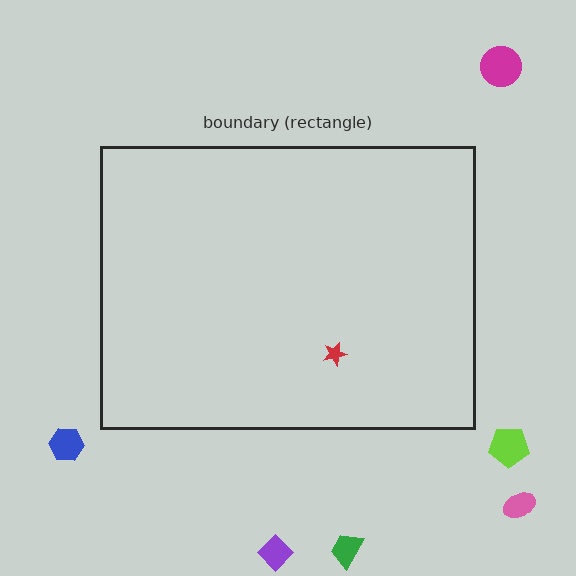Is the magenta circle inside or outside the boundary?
Outside.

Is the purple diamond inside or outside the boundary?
Outside.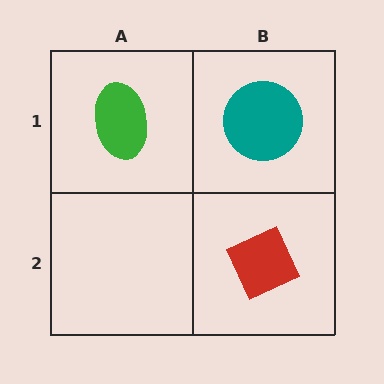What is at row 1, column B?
A teal circle.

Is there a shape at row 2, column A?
No, that cell is empty.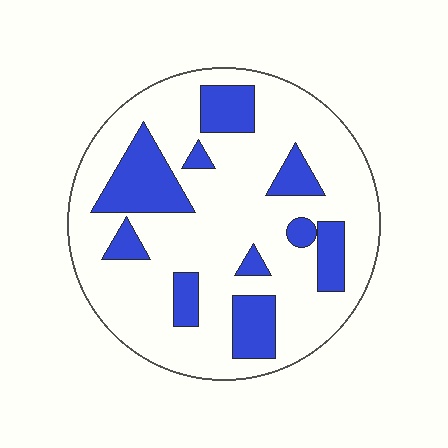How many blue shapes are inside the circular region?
10.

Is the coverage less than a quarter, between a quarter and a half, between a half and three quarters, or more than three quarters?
Less than a quarter.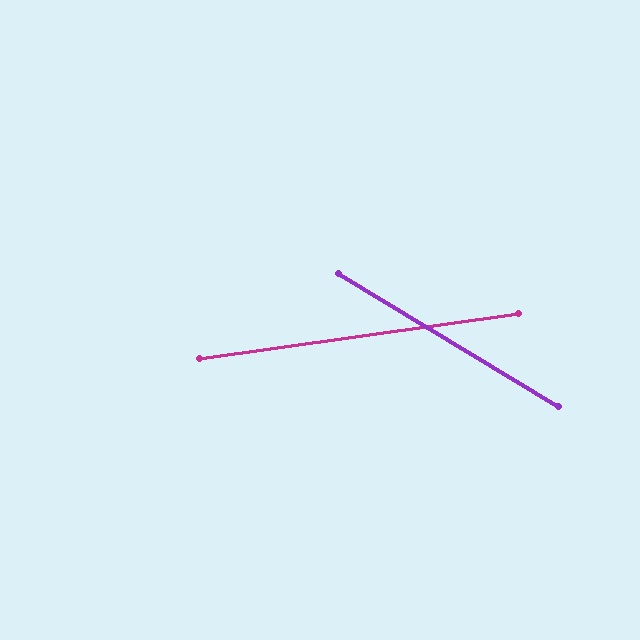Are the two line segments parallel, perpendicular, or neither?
Neither parallel nor perpendicular — they differ by about 39°.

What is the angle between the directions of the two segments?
Approximately 39 degrees.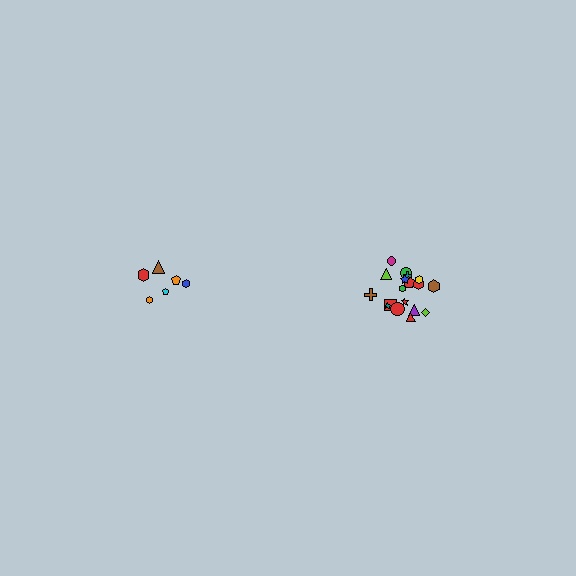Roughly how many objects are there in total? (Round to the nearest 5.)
Roughly 25 objects in total.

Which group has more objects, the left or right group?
The right group.